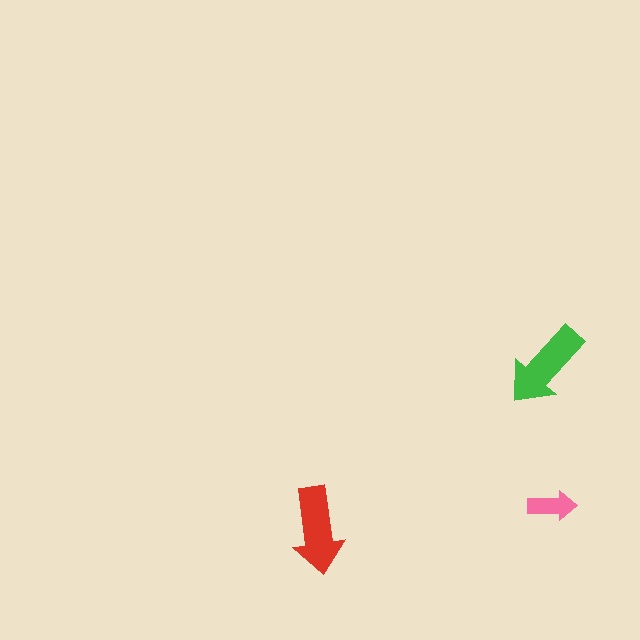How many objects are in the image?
There are 3 objects in the image.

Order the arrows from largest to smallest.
the green one, the red one, the pink one.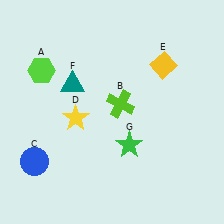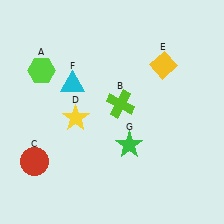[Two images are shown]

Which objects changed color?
C changed from blue to red. F changed from teal to cyan.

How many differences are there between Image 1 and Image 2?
There are 2 differences between the two images.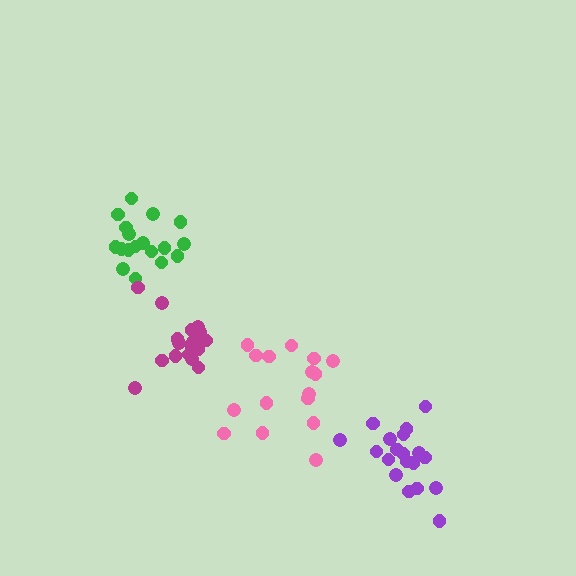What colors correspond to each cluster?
The clusters are colored: pink, green, magenta, purple.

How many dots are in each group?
Group 1: 16 dots, Group 2: 18 dots, Group 3: 19 dots, Group 4: 19 dots (72 total).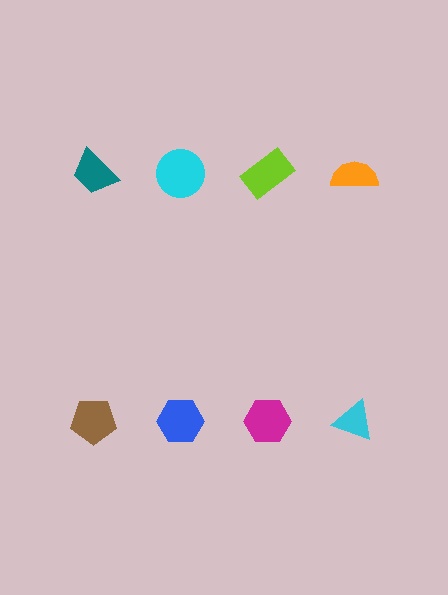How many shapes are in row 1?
4 shapes.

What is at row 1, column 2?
A cyan circle.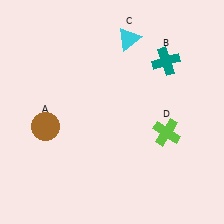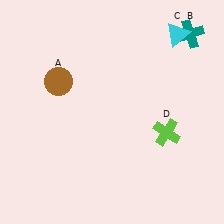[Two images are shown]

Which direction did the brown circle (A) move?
The brown circle (A) moved up.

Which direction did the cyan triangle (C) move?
The cyan triangle (C) moved right.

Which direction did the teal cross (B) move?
The teal cross (B) moved up.